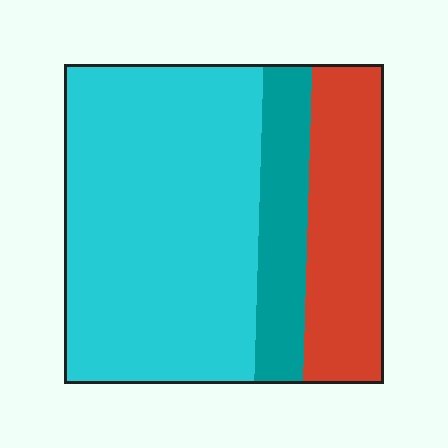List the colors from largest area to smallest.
From largest to smallest: cyan, red, teal.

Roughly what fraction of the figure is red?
Red covers around 25% of the figure.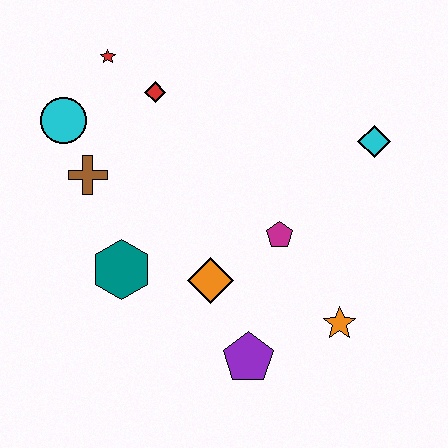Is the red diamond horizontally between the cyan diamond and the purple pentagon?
No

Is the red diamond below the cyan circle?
No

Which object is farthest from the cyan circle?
The orange star is farthest from the cyan circle.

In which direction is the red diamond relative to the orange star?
The red diamond is above the orange star.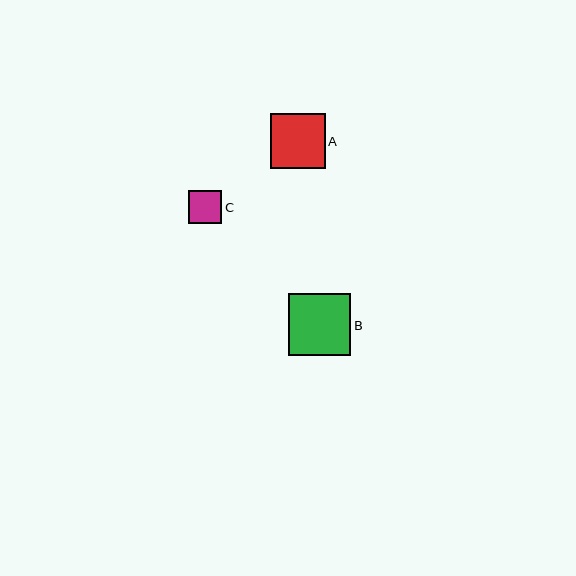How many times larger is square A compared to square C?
Square A is approximately 1.7 times the size of square C.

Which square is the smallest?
Square C is the smallest with a size of approximately 33 pixels.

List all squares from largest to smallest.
From largest to smallest: B, A, C.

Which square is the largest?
Square B is the largest with a size of approximately 62 pixels.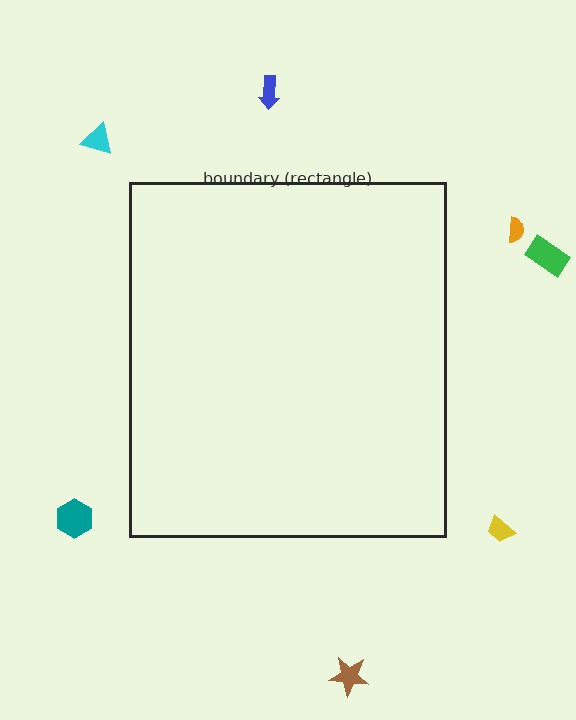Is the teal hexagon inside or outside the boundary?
Outside.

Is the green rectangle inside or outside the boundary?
Outside.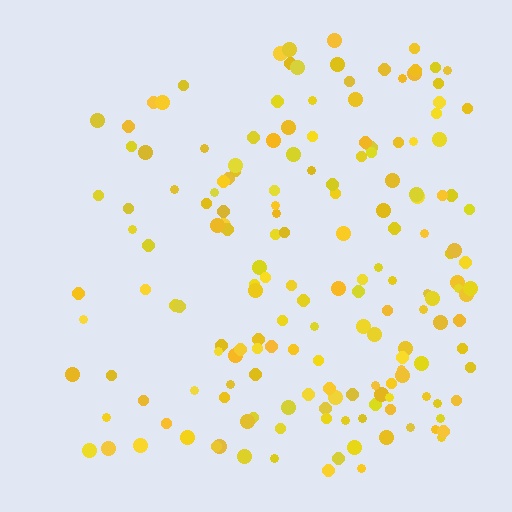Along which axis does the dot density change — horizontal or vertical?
Horizontal.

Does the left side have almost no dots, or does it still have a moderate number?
Still a moderate number, just noticeably fewer than the right.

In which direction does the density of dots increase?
From left to right, with the right side densest.